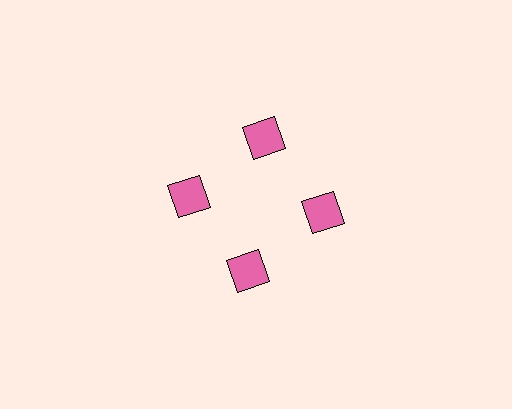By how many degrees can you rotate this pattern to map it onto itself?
The pattern maps onto itself every 90 degrees of rotation.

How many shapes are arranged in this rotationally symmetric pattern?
There are 4 shapes, arranged in 4 groups of 1.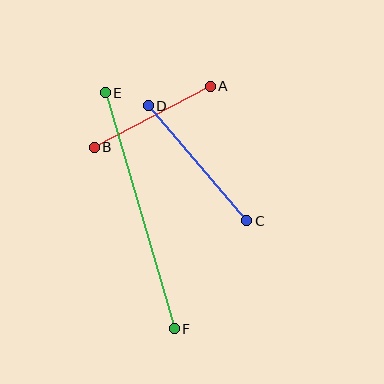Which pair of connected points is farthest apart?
Points E and F are farthest apart.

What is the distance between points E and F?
The distance is approximately 246 pixels.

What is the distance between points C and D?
The distance is approximately 151 pixels.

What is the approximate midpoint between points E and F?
The midpoint is at approximately (140, 211) pixels.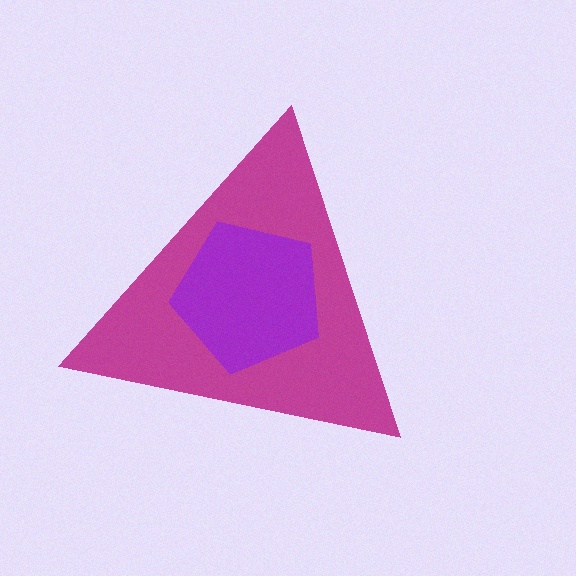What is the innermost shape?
The purple pentagon.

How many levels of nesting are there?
2.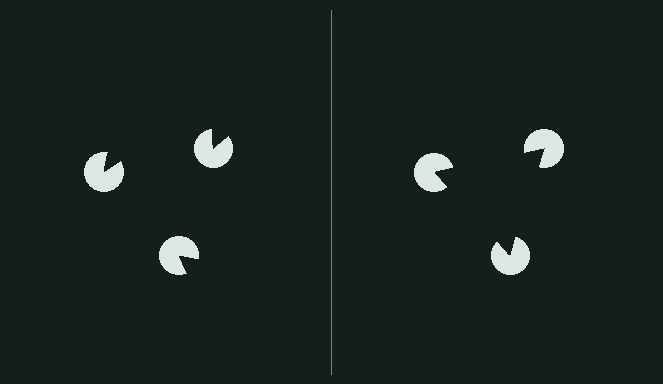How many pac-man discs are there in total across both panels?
6 — 3 on each side.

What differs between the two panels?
The pac-man discs are positioned identically on both sides; only the wedge orientations differ. On the right they align to a triangle; on the left they are misaligned.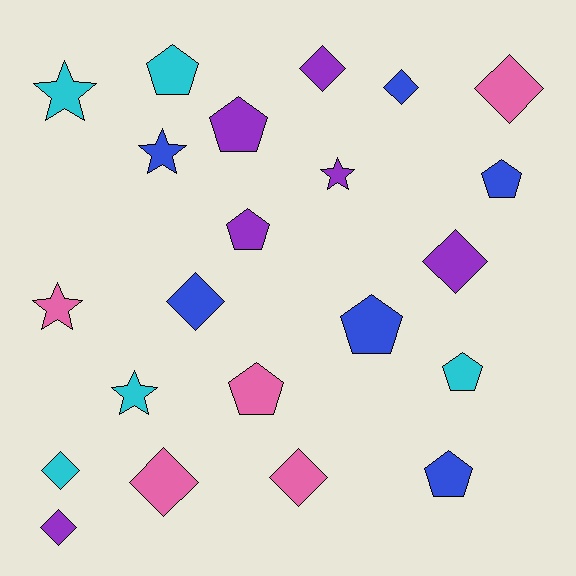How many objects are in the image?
There are 22 objects.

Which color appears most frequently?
Blue, with 6 objects.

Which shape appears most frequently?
Diamond, with 9 objects.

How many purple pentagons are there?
There are 2 purple pentagons.